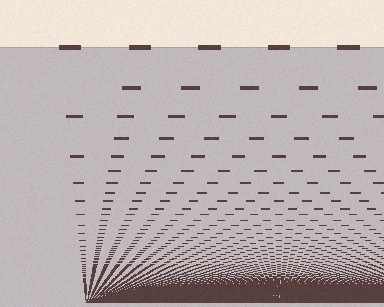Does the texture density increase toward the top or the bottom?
Density increases toward the bottom.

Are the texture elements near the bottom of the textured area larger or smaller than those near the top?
Smaller. The gradient is inverted — elements near the bottom are smaller and denser.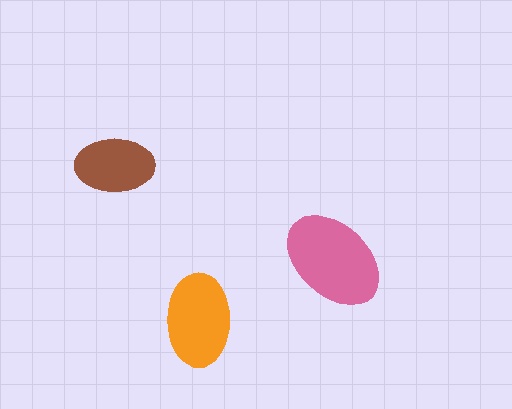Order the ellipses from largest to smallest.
the pink one, the orange one, the brown one.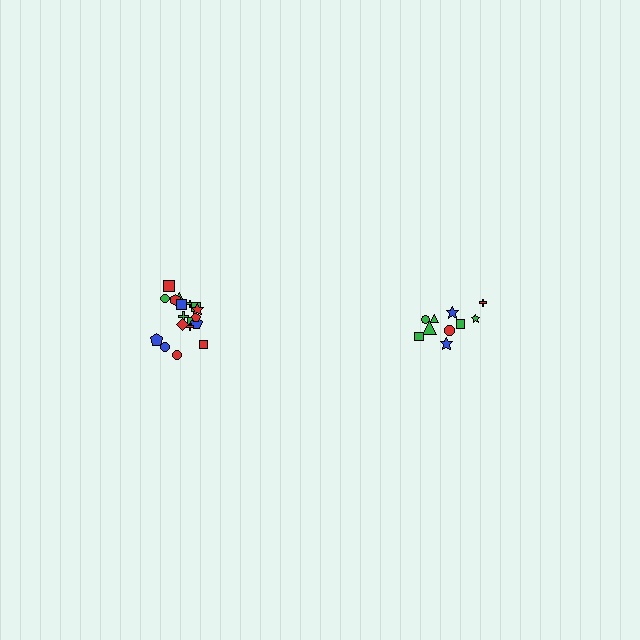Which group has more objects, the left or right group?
The left group.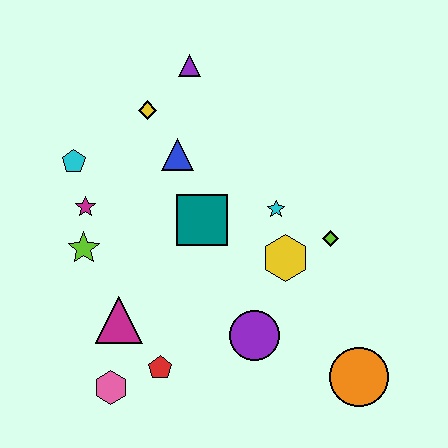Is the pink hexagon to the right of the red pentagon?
No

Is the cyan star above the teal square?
Yes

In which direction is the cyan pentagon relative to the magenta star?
The cyan pentagon is above the magenta star.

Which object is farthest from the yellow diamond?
The orange circle is farthest from the yellow diamond.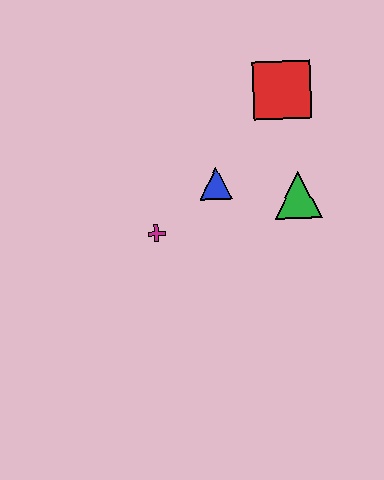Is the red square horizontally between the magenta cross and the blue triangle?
No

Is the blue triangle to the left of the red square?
Yes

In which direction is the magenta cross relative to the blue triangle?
The magenta cross is to the left of the blue triangle.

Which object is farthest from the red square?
The magenta cross is farthest from the red square.